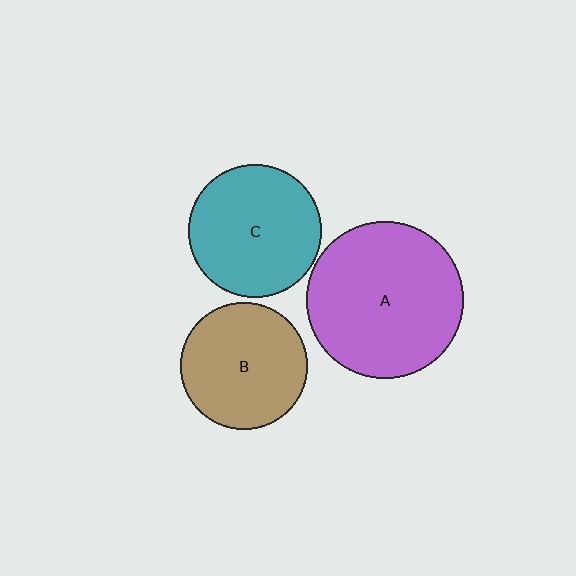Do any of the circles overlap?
No, none of the circles overlap.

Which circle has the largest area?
Circle A (purple).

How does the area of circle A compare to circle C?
Approximately 1.4 times.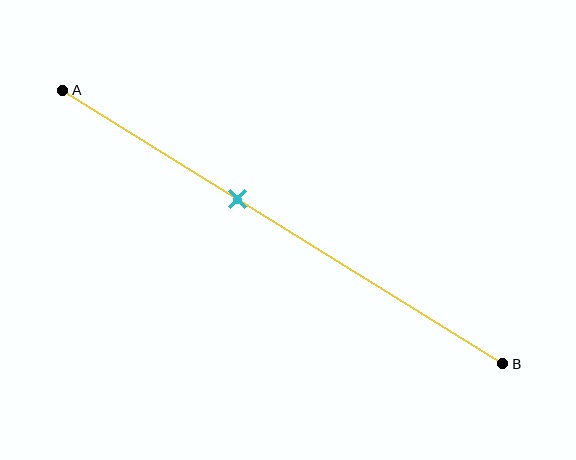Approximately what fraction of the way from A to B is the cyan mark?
The cyan mark is approximately 40% of the way from A to B.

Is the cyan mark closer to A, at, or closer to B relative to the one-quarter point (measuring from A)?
The cyan mark is closer to point B than the one-quarter point of segment AB.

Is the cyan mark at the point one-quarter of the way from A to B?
No, the mark is at about 40% from A, not at the 25% one-quarter point.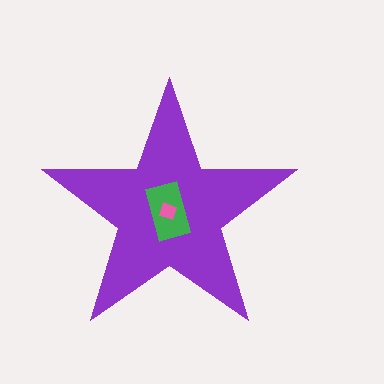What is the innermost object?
The pink square.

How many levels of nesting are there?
3.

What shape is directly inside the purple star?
The green rectangle.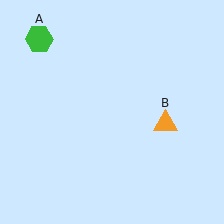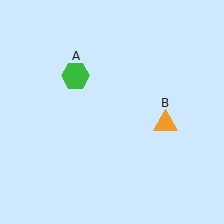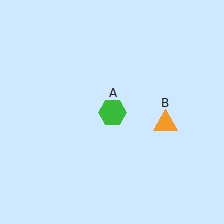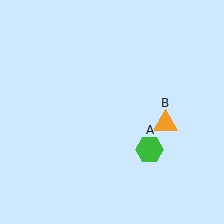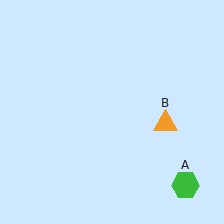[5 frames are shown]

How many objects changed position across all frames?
1 object changed position: green hexagon (object A).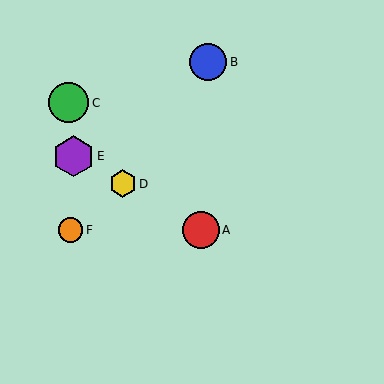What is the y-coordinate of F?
Object F is at y≈230.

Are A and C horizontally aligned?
No, A is at y≈230 and C is at y≈103.